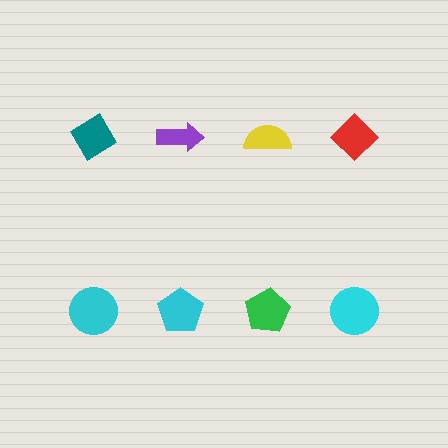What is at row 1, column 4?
A red diamond.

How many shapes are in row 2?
4 shapes.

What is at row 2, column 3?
A green pentagon.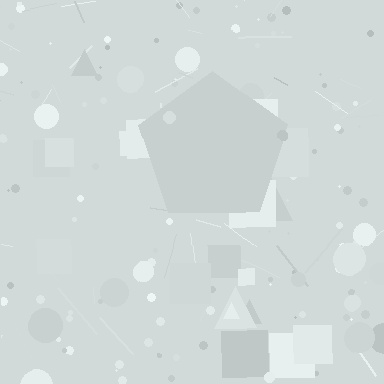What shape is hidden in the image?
A pentagon is hidden in the image.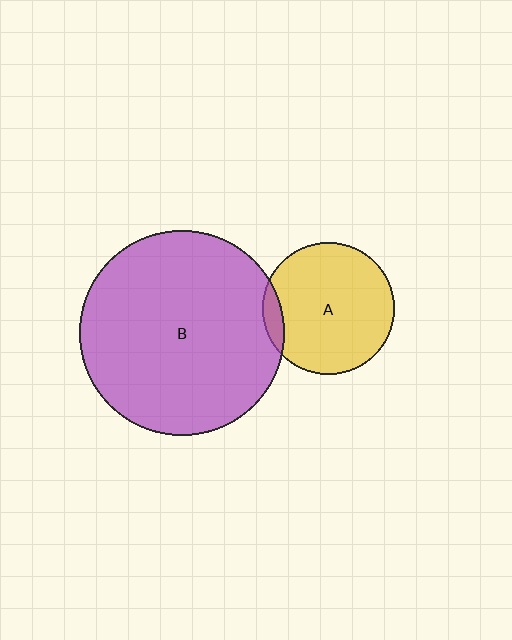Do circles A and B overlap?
Yes.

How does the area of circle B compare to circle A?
Approximately 2.4 times.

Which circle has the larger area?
Circle B (purple).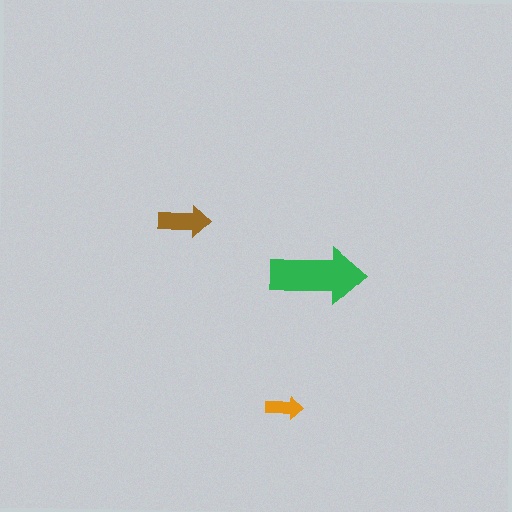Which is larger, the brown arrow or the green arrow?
The green one.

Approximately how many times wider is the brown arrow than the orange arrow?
About 1.5 times wider.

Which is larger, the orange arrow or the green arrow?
The green one.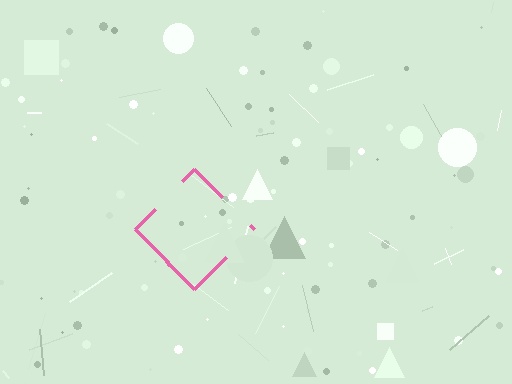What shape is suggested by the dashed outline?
The dashed outline suggests a diamond.